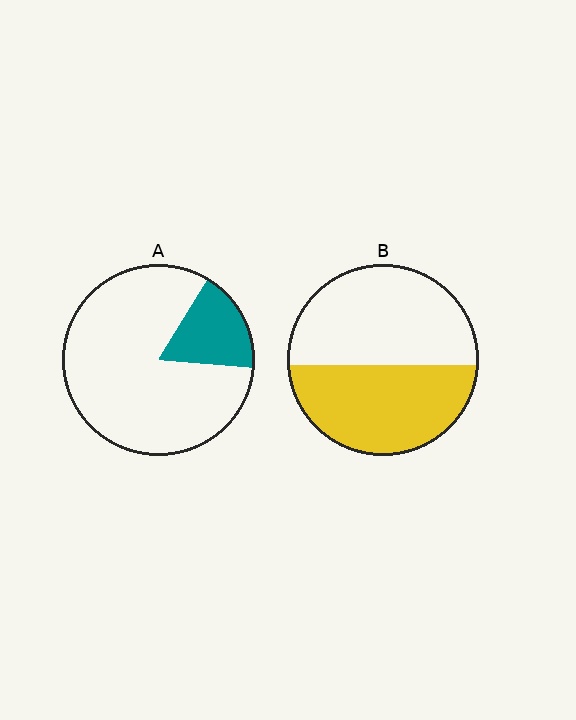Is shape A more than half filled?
No.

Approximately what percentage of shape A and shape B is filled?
A is approximately 20% and B is approximately 45%.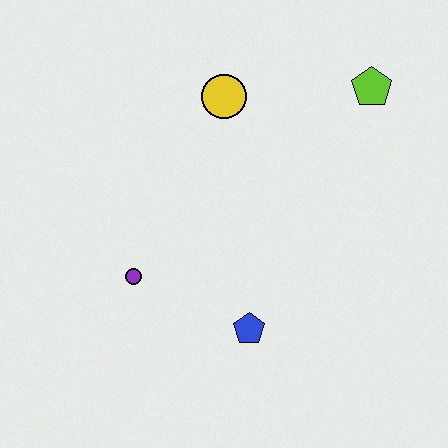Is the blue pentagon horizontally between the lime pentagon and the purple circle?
Yes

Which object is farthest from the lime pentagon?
The purple circle is farthest from the lime pentagon.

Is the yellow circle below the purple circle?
No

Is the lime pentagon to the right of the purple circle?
Yes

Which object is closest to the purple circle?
The blue pentagon is closest to the purple circle.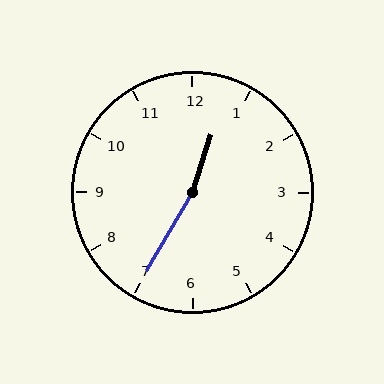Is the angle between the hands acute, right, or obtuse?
It is obtuse.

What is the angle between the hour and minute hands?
Approximately 168 degrees.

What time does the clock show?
12:35.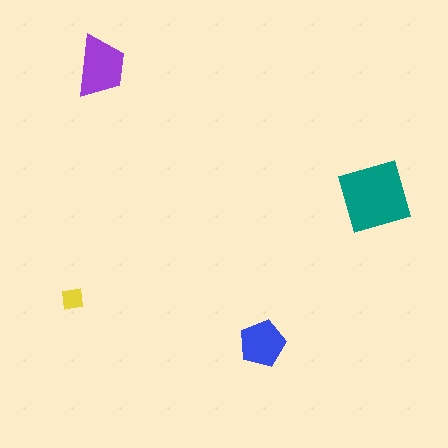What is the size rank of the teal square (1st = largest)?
1st.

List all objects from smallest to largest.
The yellow square, the blue pentagon, the purple trapezoid, the teal square.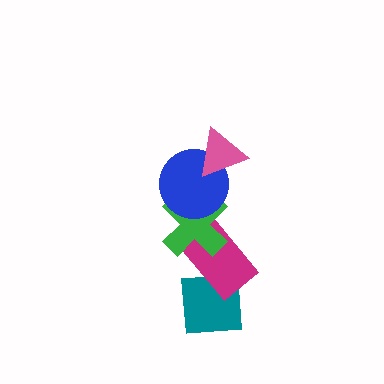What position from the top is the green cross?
The green cross is 3rd from the top.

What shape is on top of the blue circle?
The pink triangle is on top of the blue circle.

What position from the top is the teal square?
The teal square is 5th from the top.